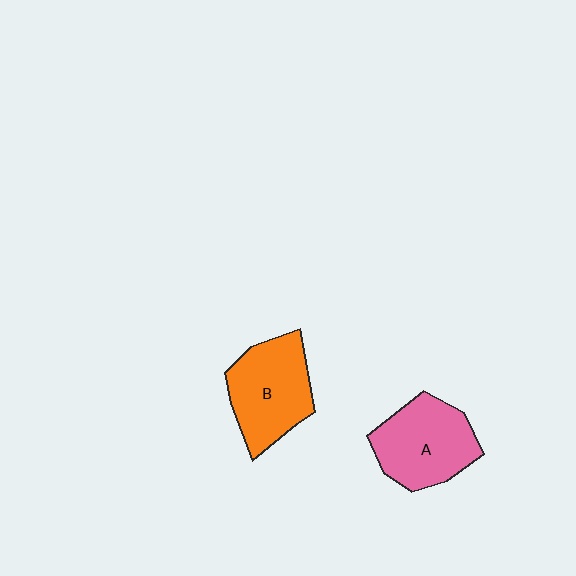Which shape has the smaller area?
Shape A (pink).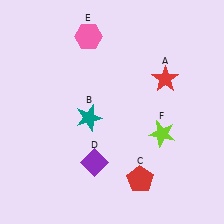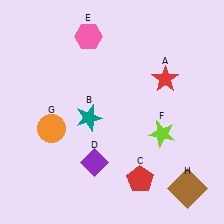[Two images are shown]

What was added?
An orange circle (G), a brown square (H) were added in Image 2.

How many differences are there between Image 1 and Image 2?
There are 2 differences between the two images.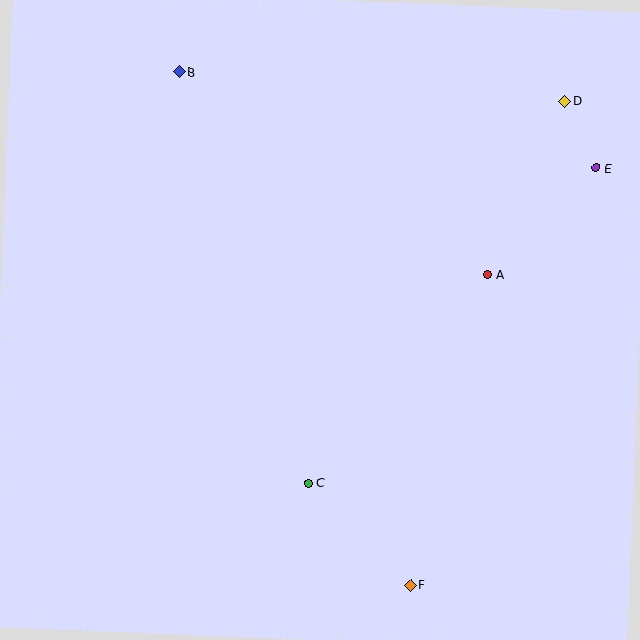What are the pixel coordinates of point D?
Point D is at (565, 101).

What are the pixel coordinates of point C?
Point C is at (309, 483).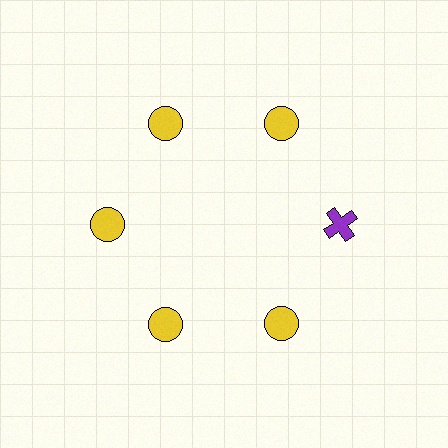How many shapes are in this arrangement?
There are 6 shapes arranged in a ring pattern.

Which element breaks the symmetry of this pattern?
The purple cross at roughly the 3 o'clock position breaks the symmetry. All other shapes are yellow circles.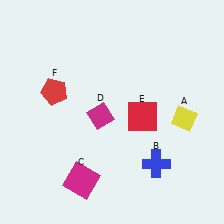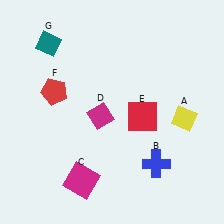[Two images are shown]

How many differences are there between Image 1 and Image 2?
There is 1 difference between the two images.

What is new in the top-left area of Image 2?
A teal diamond (G) was added in the top-left area of Image 2.